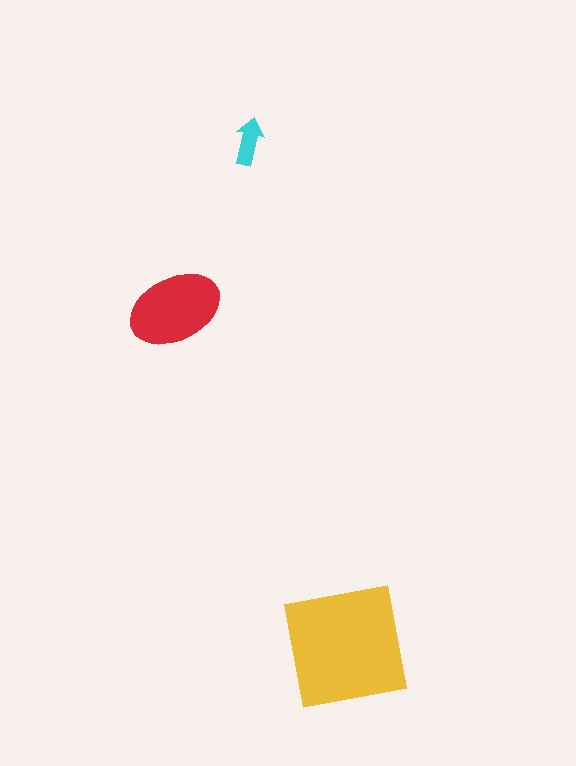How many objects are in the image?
There are 3 objects in the image.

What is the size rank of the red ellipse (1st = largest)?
2nd.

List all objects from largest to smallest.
The yellow square, the red ellipse, the cyan arrow.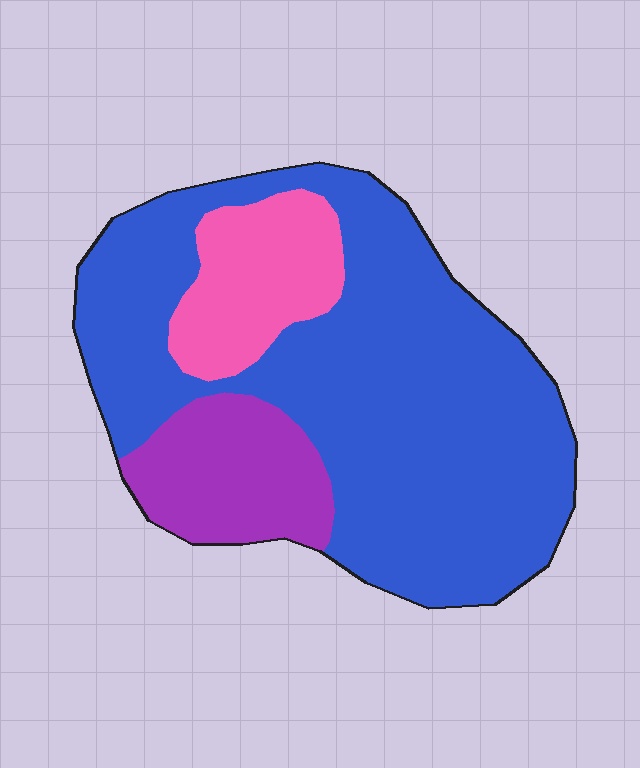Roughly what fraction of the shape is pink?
Pink takes up about one eighth (1/8) of the shape.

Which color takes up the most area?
Blue, at roughly 70%.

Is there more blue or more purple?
Blue.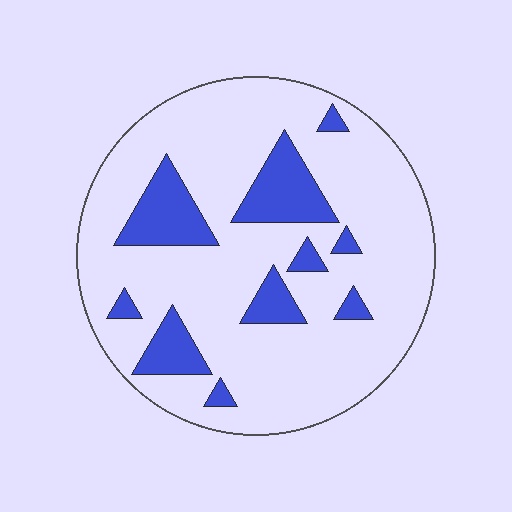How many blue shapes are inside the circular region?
10.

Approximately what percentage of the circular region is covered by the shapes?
Approximately 20%.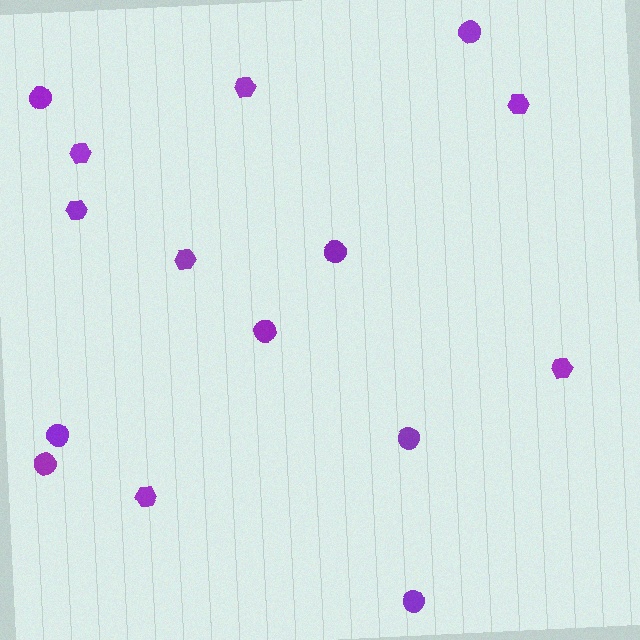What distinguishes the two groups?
There are 2 groups: one group of hexagons (7) and one group of circles (8).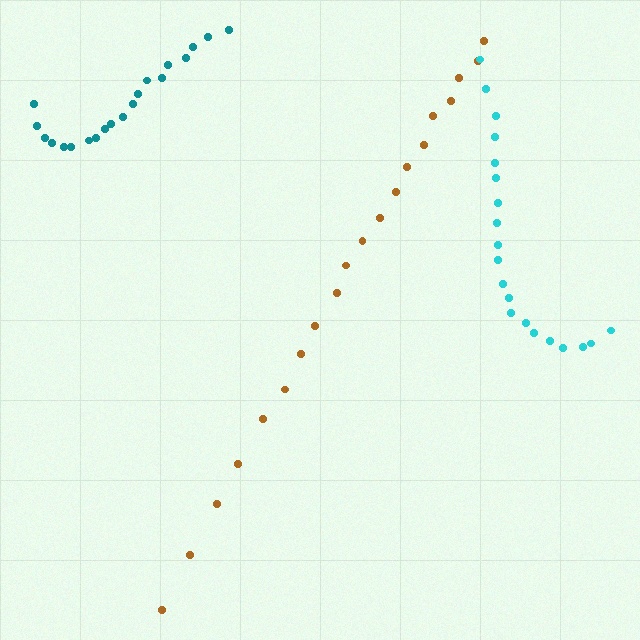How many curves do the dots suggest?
There are 3 distinct paths.